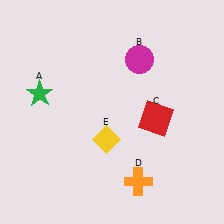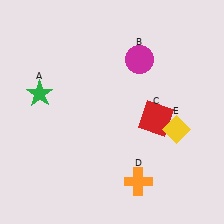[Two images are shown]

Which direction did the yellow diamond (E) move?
The yellow diamond (E) moved right.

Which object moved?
The yellow diamond (E) moved right.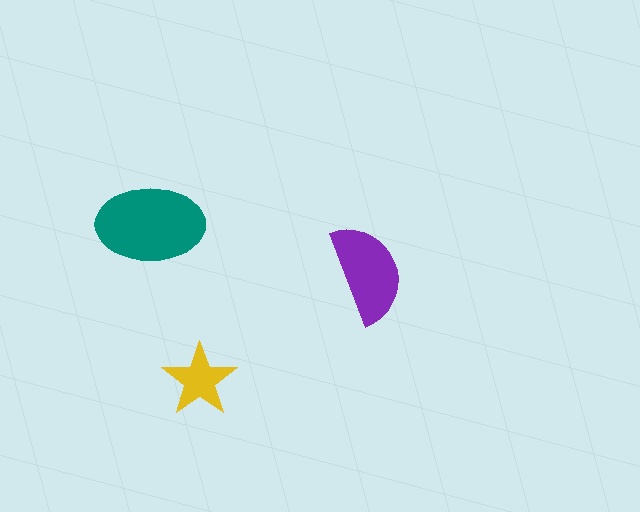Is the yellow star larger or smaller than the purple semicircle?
Smaller.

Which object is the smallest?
The yellow star.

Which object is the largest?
The teal ellipse.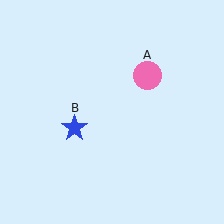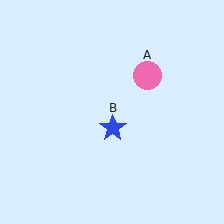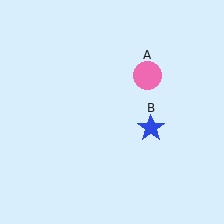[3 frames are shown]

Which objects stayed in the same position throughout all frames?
Pink circle (object A) remained stationary.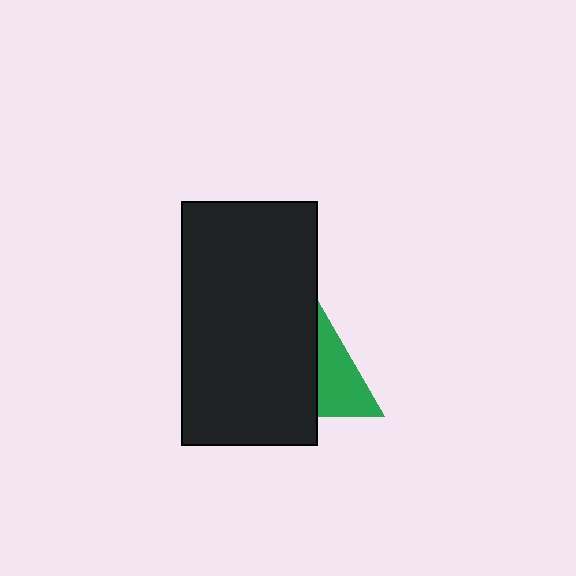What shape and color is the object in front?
The object in front is a black rectangle.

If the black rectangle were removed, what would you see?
You would see the complete green triangle.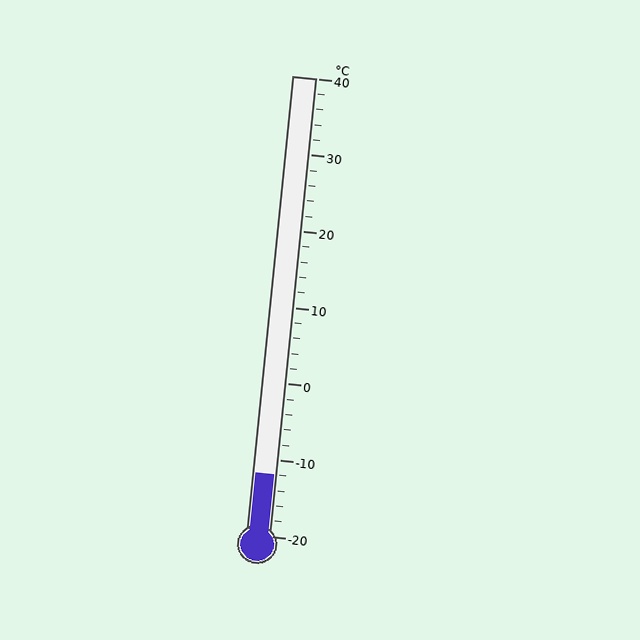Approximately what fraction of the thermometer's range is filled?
The thermometer is filled to approximately 15% of its range.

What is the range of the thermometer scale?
The thermometer scale ranges from -20°C to 40°C.